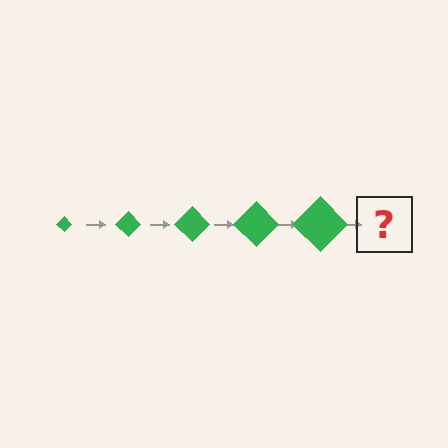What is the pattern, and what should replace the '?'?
The pattern is that the diamond gets progressively larger each step. The '?' should be a green diamond, larger than the previous one.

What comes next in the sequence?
The next element should be a green diamond, larger than the previous one.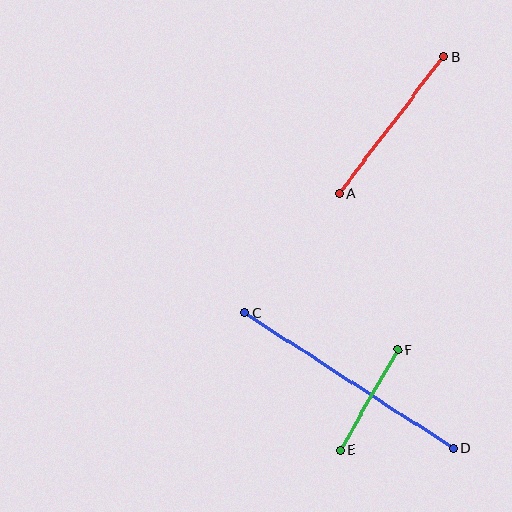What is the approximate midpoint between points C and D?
The midpoint is at approximately (349, 380) pixels.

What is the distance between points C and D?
The distance is approximately 249 pixels.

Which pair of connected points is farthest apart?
Points C and D are farthest apart.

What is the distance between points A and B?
The distance is approximately 172 pixels.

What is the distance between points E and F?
The distance is approximately 115 pixels.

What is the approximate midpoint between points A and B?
The midpoint is at approximately (391, 125) pixels.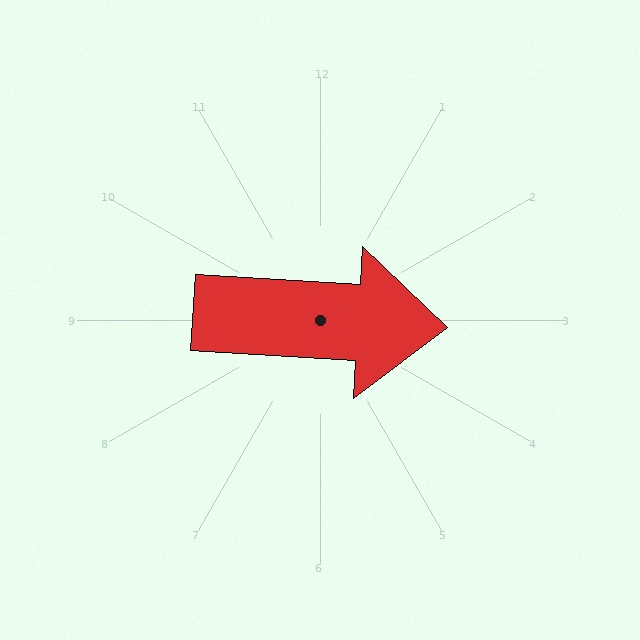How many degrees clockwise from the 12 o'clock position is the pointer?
Approximately 93 degrees.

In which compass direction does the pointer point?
East.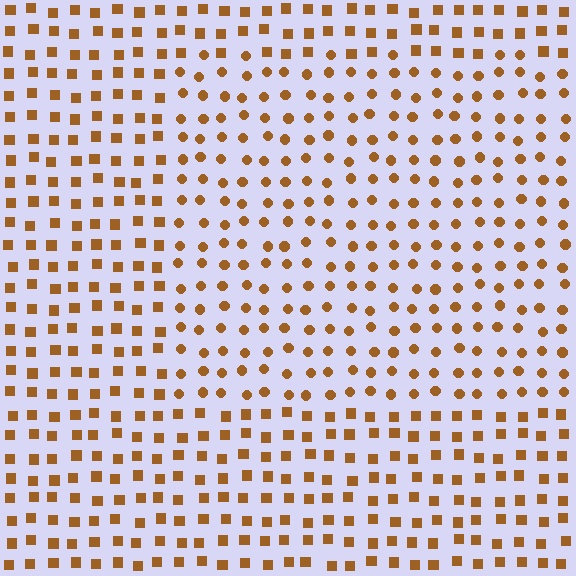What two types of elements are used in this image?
The image uses circles inside the rectangle region and squares outside it.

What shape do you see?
I see a rectangle.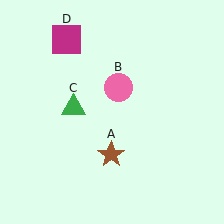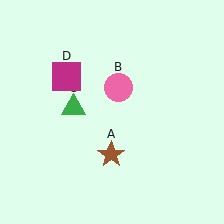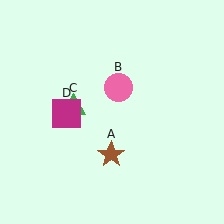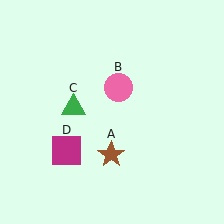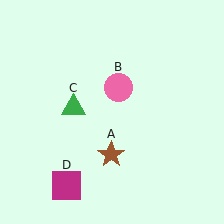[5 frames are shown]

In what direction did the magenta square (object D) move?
The magenta square (object D) moved down.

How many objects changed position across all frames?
1 object changed position: magenta square (object D).